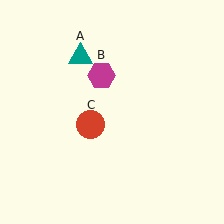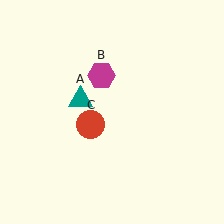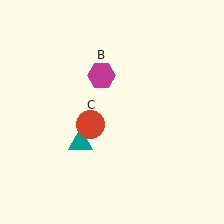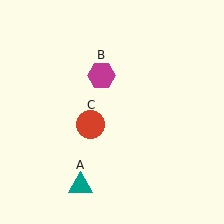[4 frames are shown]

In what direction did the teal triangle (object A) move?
The teal triangle (object A) moved down.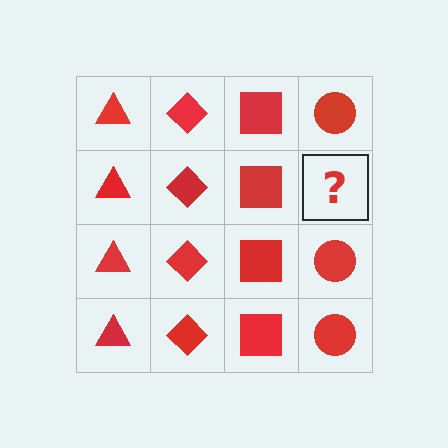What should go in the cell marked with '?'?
The missing cell should contain a red circle.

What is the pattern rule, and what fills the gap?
The rule is that each column has a consistent shape. The gap should be filled with a red circle.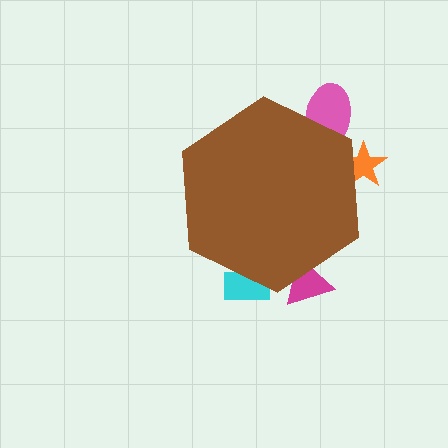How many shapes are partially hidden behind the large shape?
4 shapes are partially hidden.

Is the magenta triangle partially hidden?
Yes, the magenta triangle is partially hidden behind the brown hexagon.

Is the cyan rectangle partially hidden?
Yes, the cyan rectangle is partially hidden behind the brown hexagon.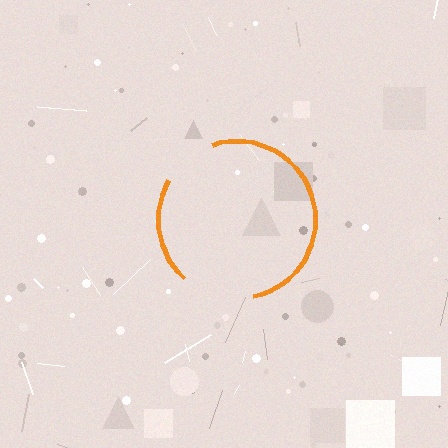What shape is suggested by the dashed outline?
The dashed outline suggests a circle.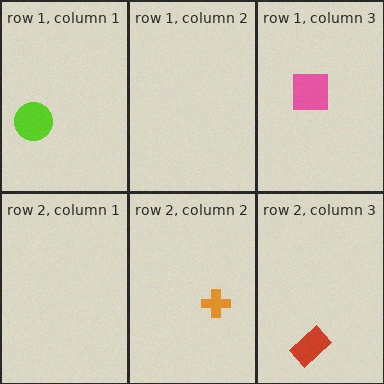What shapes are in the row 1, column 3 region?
The pink square.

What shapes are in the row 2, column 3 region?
The red rectangle.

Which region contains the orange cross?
The row 2, column 2 region.